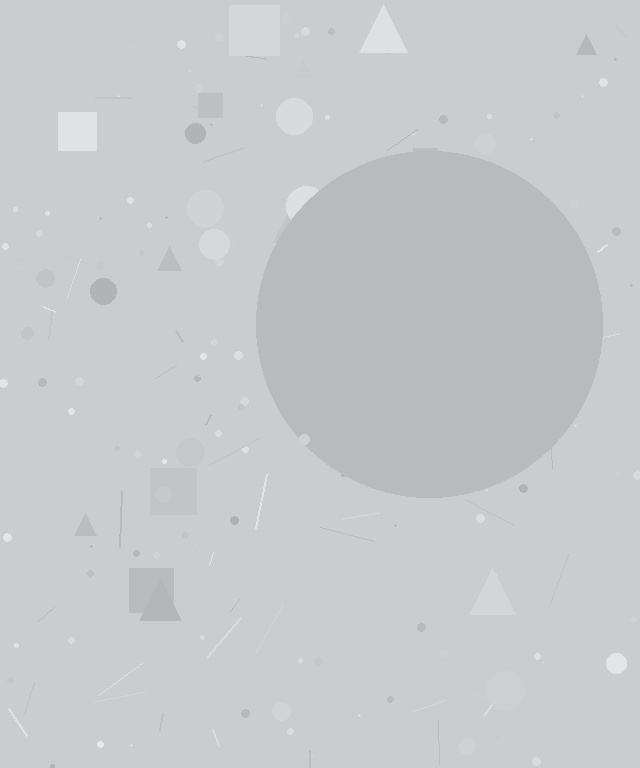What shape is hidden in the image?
A circle is hidden in the image.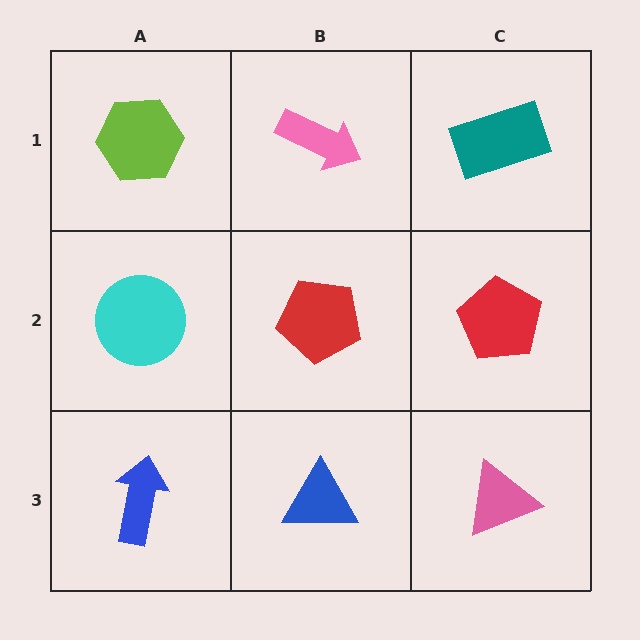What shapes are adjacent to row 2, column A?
A lime hexagon (row 1, column A), a blue arrow (row 3, column A), a red pentagon (row 2, column B).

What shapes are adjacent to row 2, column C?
A teal rectangle (row 1, column C), a pink triangle (row 3, column C), a red pentagon (row 2, column B).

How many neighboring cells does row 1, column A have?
2.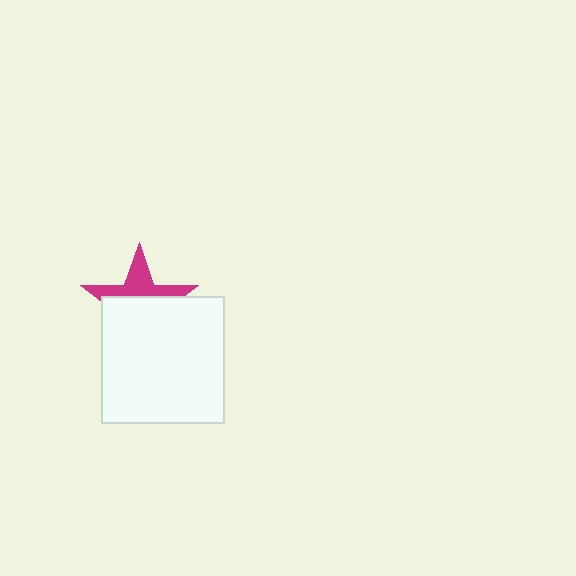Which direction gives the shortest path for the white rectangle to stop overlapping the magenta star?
Moving down gives the shortest separation.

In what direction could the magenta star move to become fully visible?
The magenta star could move up. That would shift it out from behind the white rectangle entirely.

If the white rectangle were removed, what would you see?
You would see the complete magenta star.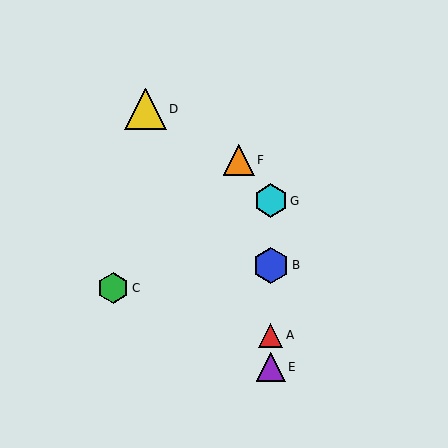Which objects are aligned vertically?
Objects A, B, E, G are aligned vertically.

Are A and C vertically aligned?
No, A is at x≈271 and C is at x≈113.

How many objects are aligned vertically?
4 objects (A, B, E, G) are aligned vertically.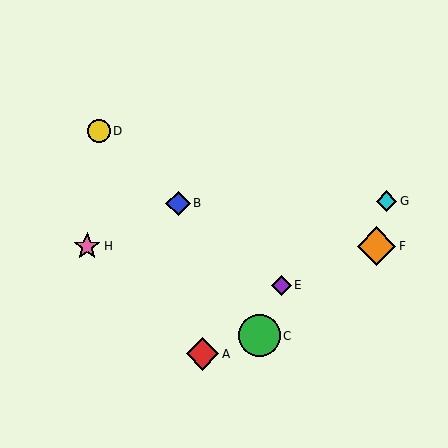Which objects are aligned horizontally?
Objects F, H are aligned horizontally.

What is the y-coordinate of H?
Object H is at y≈246.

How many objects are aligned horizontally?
2 objects (F, H) are aligned horizontally.